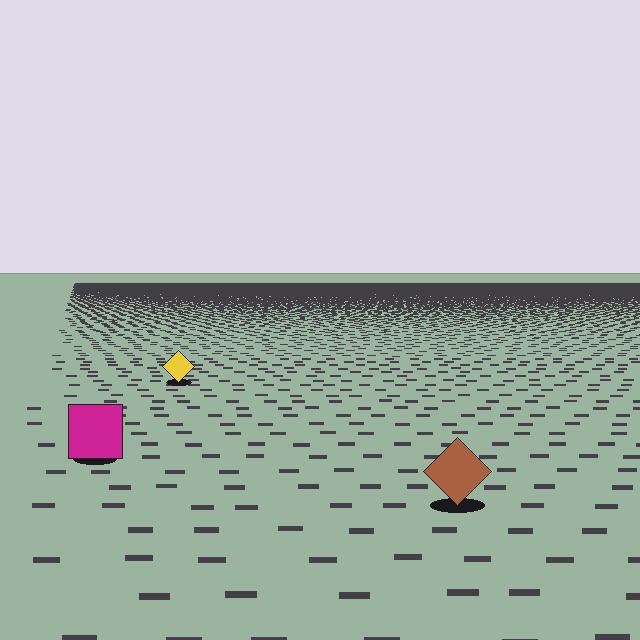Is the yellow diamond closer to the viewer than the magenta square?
No. The magenta square is closer — you can tell from the texture gradient: the ground texture is coarser near it.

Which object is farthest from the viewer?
The yellow diamond is farthest from the viewer. It appears smaller and the ground texture around it is denser.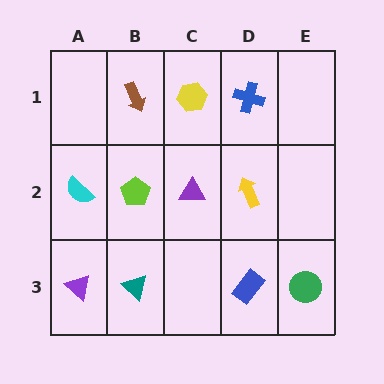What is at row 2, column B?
A lime pentagon.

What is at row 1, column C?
A yellow hexagon.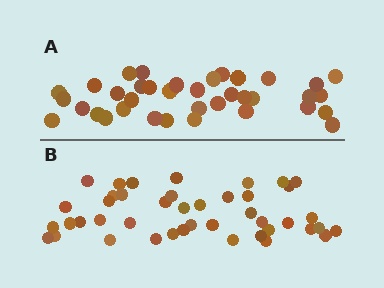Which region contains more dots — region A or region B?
Region B (the bottom region) has more dots.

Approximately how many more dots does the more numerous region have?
Region B has about 6 more dots than region A.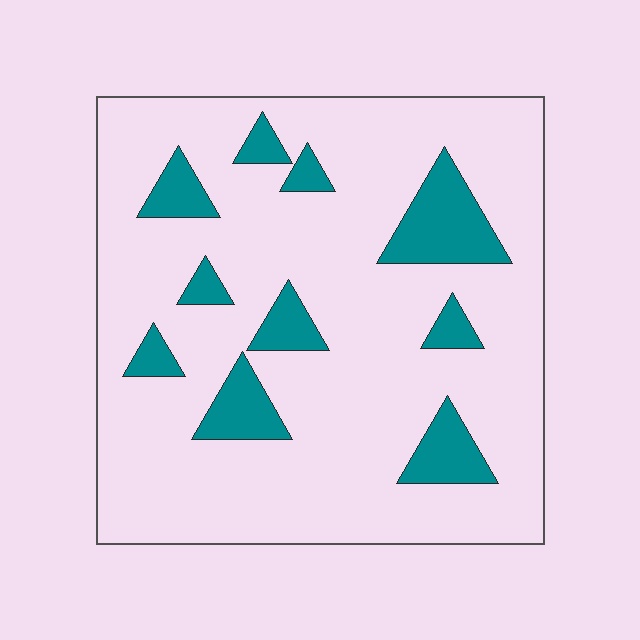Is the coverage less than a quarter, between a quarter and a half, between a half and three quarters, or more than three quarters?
Less than a quarter.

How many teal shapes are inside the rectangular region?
10.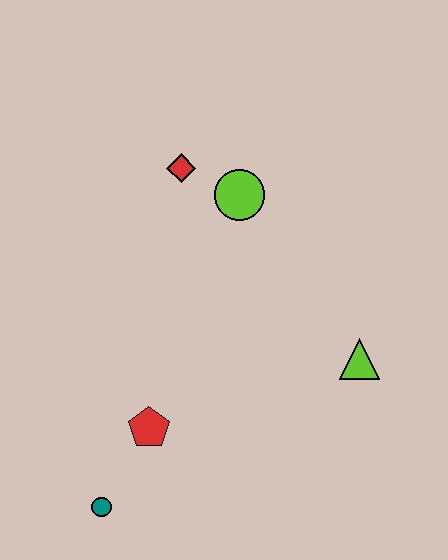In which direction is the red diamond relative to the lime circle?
The red diamond is to the left of the lime circle.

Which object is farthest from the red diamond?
The teal circle is farthest from the red diamond.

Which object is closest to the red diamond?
The lime circle is closest to the red diamond.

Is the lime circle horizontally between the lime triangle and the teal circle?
Yes